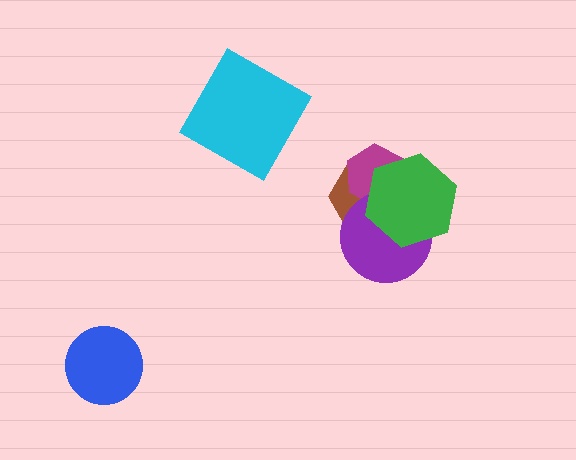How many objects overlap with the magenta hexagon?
3 objects overlap with the magenta hexagon.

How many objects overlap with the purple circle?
3 objects overlap with the purple circle.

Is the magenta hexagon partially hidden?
Yes, it is partially covered by another shape.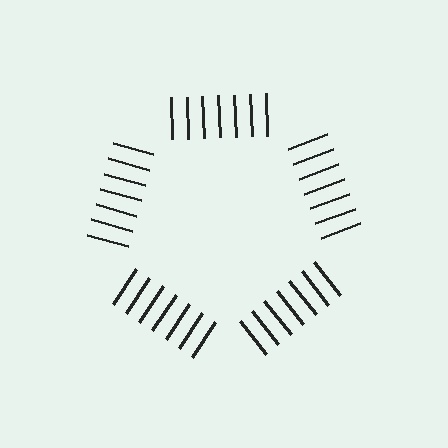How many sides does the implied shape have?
5 sides — the line-ends trace a pentagon.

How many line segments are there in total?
35 — 7 along each of the 5 edges.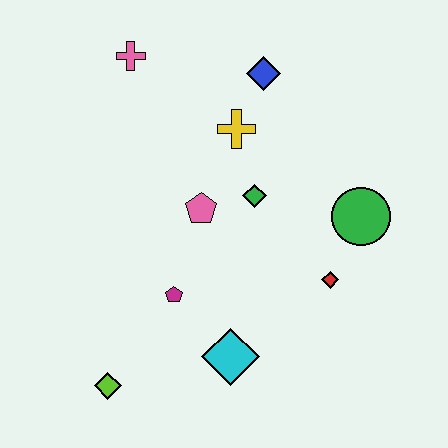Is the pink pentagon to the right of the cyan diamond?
No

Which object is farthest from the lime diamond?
The blue diamond is farthest from the lime diamond.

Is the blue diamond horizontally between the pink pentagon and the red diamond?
Yes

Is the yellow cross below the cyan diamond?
No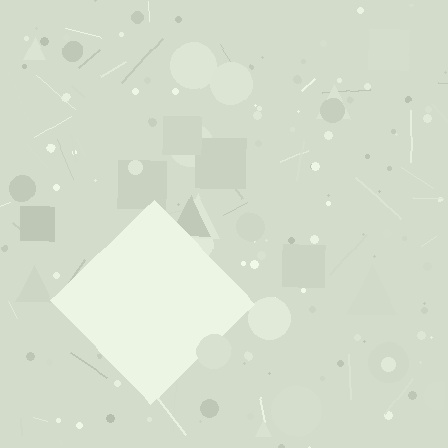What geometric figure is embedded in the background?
A diamond is embedded in the background.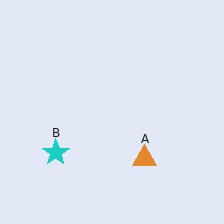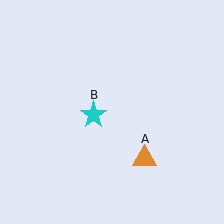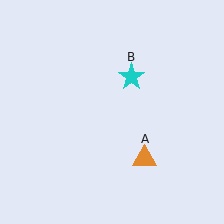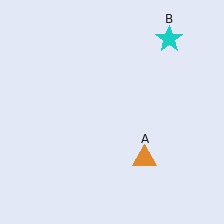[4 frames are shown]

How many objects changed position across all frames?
1 object changed position: cyan star (object B).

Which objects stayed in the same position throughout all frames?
Orange triangle (object A) remained stationary.